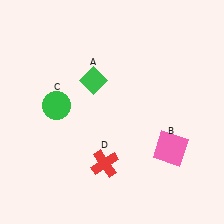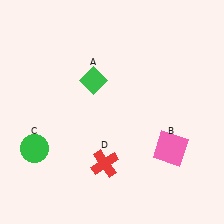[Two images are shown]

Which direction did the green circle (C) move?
The green circle (C) moved down.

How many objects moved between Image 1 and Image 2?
1 object moved between the two images.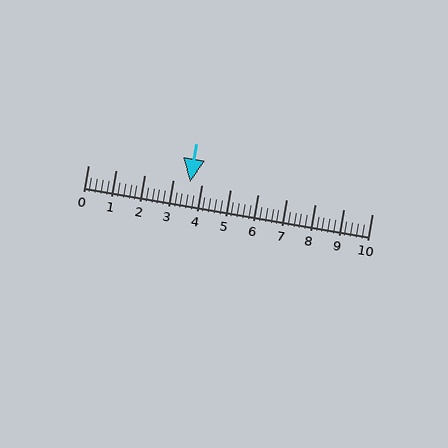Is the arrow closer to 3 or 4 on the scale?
The arrow is closer to 4.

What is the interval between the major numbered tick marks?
The major tick marks are spaced 1 units apart.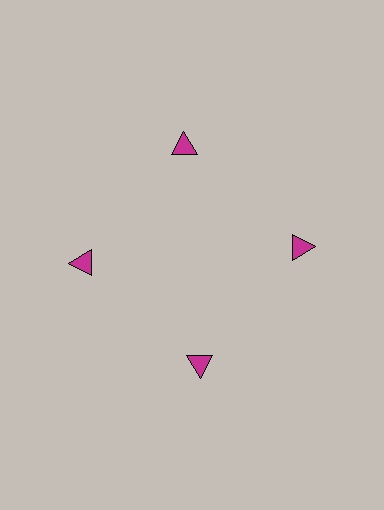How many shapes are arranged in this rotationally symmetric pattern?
There are 4 shapes, arranged in 4 groups of 1.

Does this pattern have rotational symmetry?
Yes, this pattern has 4-fold rotational symmetry. It looks the same after rotating 90 degrees around the center.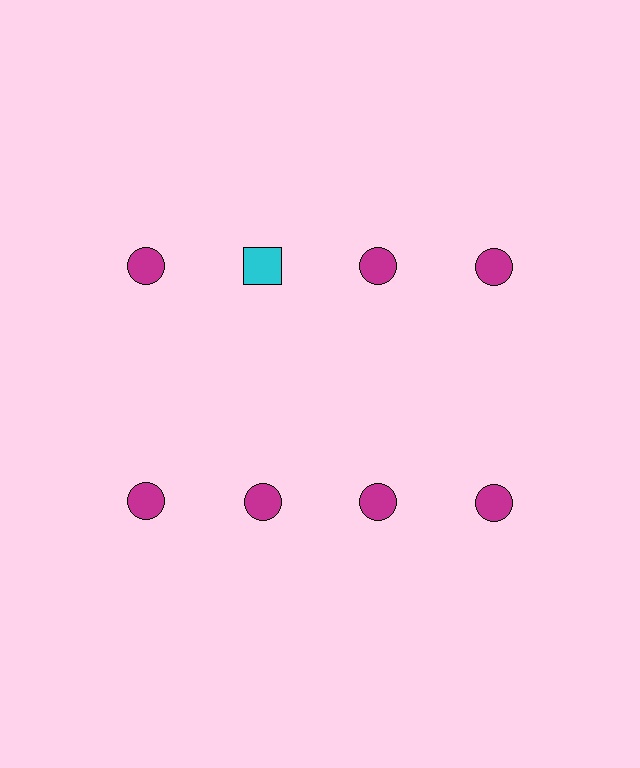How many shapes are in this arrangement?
There are 8 shapes arranged in a grid pattern.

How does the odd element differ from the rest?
It differs in both color (cyan instead of magenta) and shape (square instead of circle).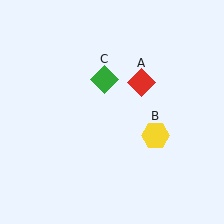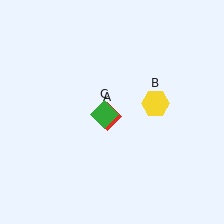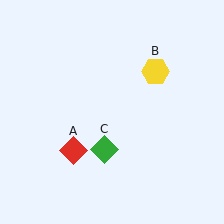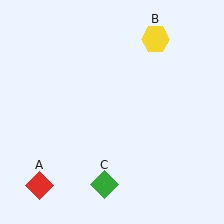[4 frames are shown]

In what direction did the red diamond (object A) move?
The red diamond (object A) moved down and to the left.